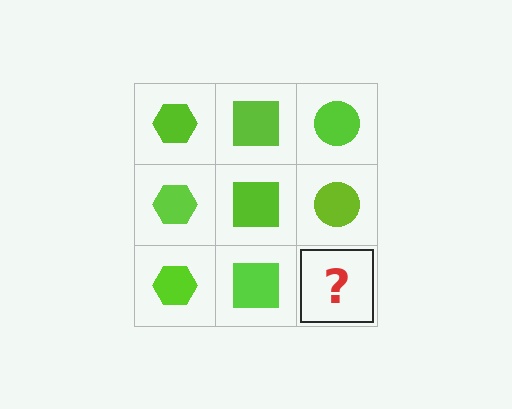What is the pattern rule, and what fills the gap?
The rule is that each column has a consistent shape. The gap should be filled with a lime circle.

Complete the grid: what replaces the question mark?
The question mark should be replaced with a lime circle.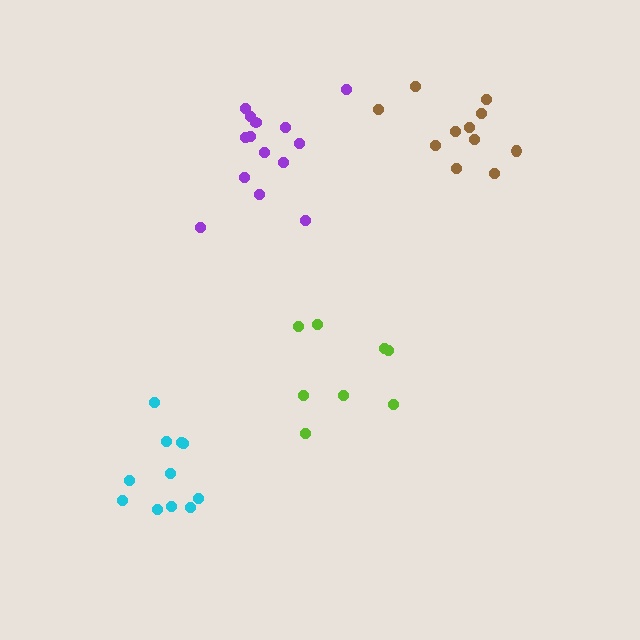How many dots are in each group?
Group 1: 14 dots, Group 2: 8 dots, Group 3: 11 dots, Group 4: 11 dots (44 total).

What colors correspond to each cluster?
The clusters are colored: purple, lime, cyan, brown.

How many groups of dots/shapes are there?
There are 4 groups.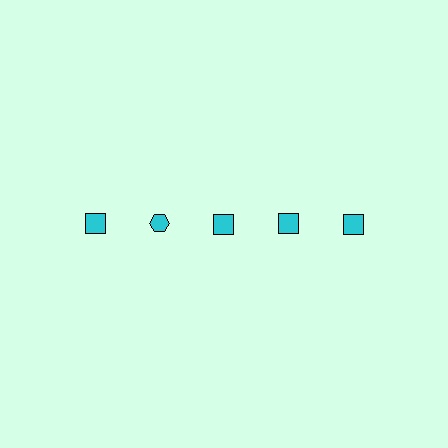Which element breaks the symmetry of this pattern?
The cyan hexagon in the top row, second from left column breaks the symmetry. All other shapes are cyan squares.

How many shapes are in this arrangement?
There are 5 shapes arranged in a grid pattern.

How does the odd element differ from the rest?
It has a different shape: hexagon instead of square.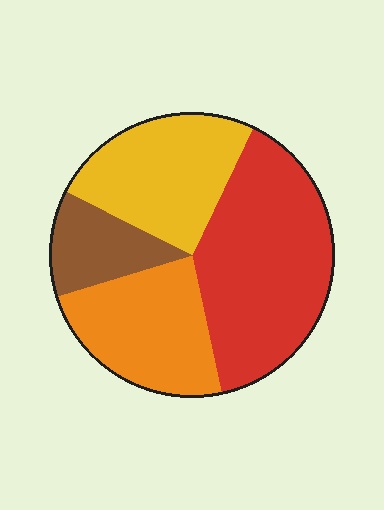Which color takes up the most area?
Red, at roughly 40%.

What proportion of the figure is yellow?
Yellow covers around 25% of the figure.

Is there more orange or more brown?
Orange.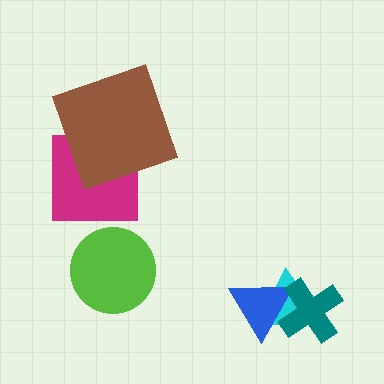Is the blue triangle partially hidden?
Yes, it is partially covered by another shape.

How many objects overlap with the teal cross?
2 objects overlap with the teal cross.